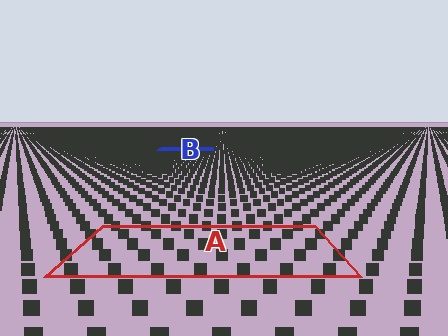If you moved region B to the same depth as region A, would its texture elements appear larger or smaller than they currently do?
They would appear larger. At a closer depth, the same texture elements are projected at a bigger on-screen size.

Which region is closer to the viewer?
Region A is closer. The texture elements there are larger and more spread out.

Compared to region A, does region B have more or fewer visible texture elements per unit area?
Region B has more texture elements per unit area — they are packed more densely because it is farther away.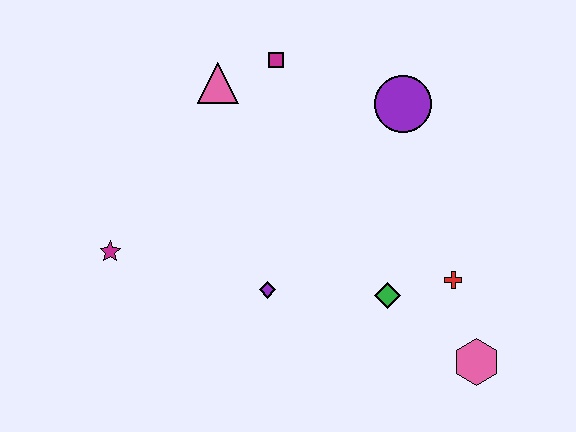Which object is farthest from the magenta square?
The pink hexagon is farthest from the magenta square.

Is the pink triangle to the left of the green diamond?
Yes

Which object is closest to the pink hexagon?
The red cross is closest to the pink hexagon.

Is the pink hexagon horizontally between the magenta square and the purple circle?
No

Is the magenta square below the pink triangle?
No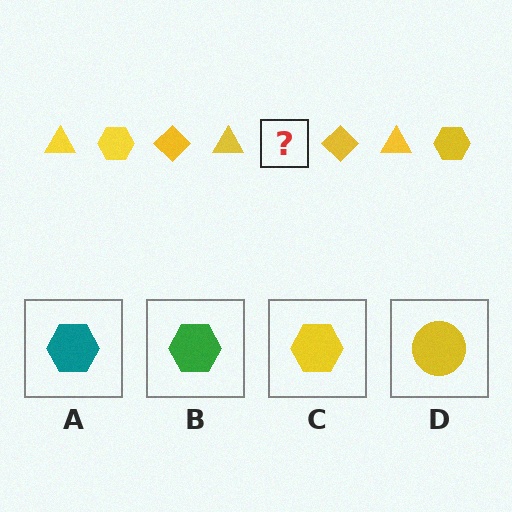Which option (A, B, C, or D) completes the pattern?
C.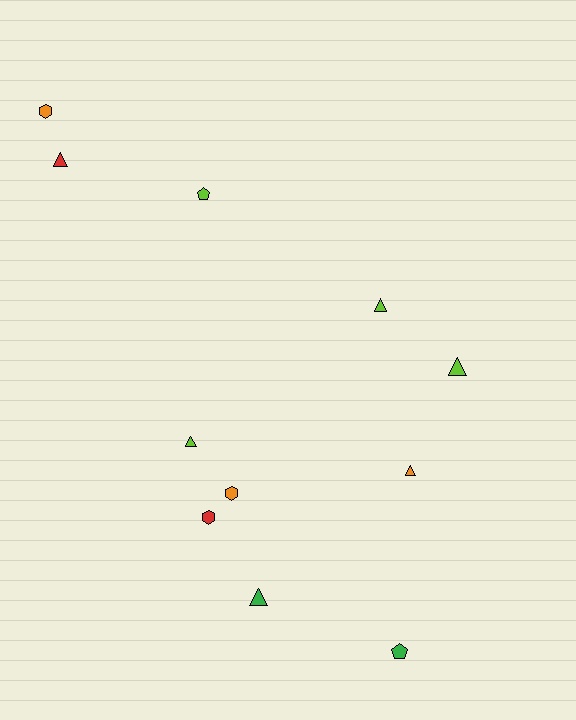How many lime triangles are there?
There are 3 lime triangles.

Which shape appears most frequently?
Triangle, with 6 objects.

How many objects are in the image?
There are 11 objects.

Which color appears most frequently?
Lime, with 4 objects.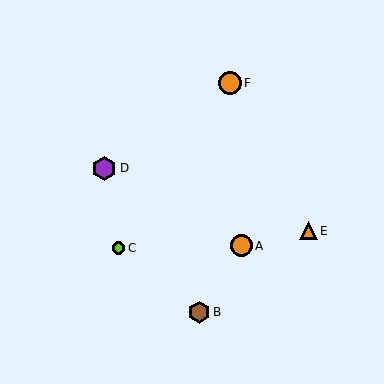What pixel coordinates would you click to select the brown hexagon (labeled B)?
Click at (199, 312) to select the brown hexagon B.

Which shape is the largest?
The purple hexagon (labeled D) is the largest.